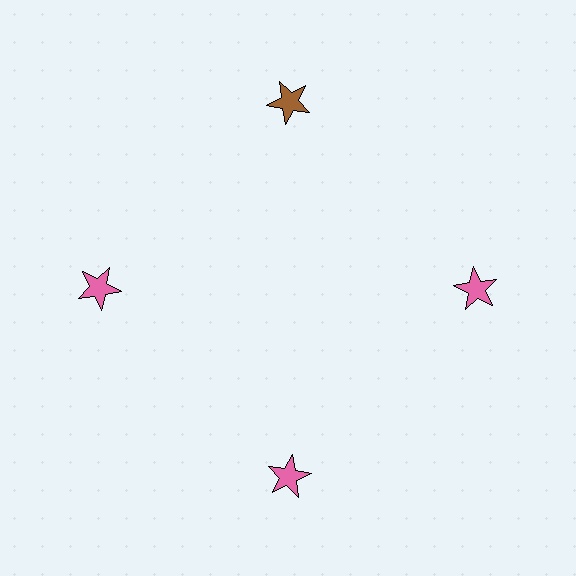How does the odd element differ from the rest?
It has a different color: brown instead of pink.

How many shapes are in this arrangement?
There are 4 shapes arranged in a ring pattern.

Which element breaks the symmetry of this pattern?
The brown star at roughly the 12 o'clock position breaks the symmetry. All other shapes are pink stars.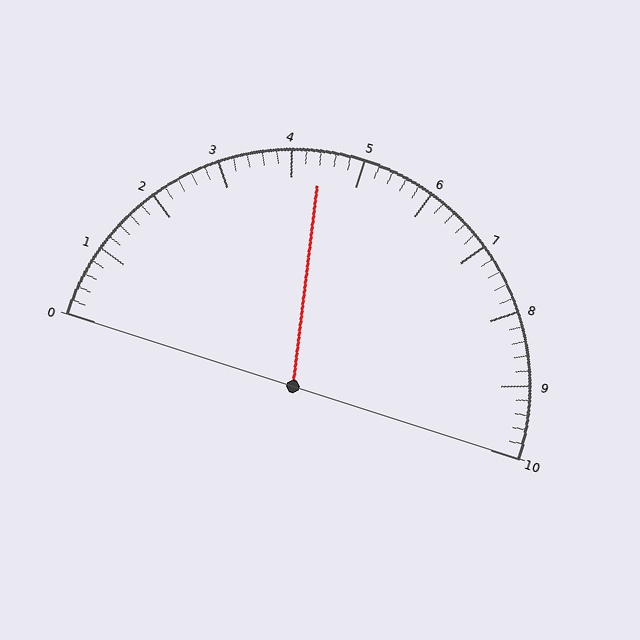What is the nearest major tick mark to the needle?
The nearest major tick mark is 4.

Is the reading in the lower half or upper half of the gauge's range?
The reading is in the lower half of the range (0 to 10).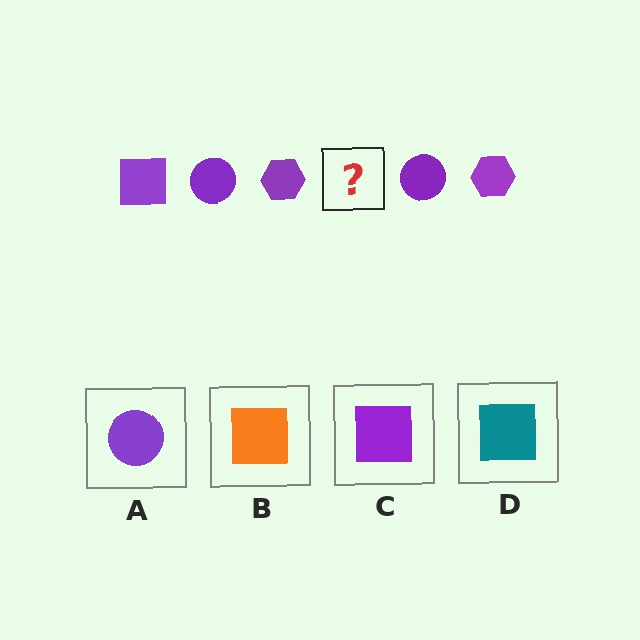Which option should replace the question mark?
Option C.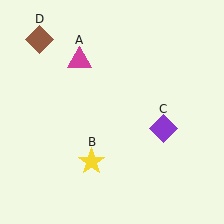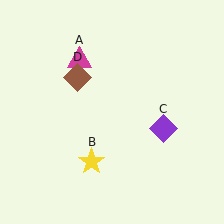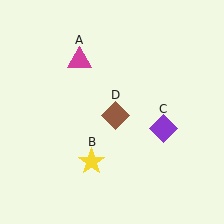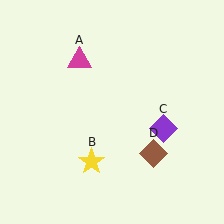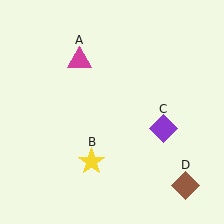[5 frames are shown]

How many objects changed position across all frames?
1 object changed position: brown diamond (object D).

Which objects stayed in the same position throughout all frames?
Magenta triangle (object A) and yellow star (object B) and purple diamond (object C) remained stationary.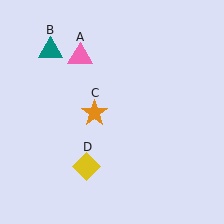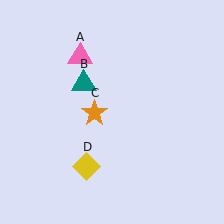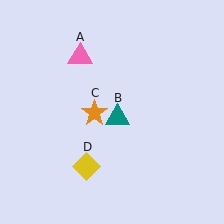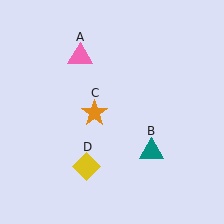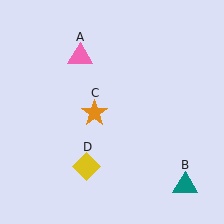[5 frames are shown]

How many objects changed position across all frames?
1 object changed position: teal triangle (object B).